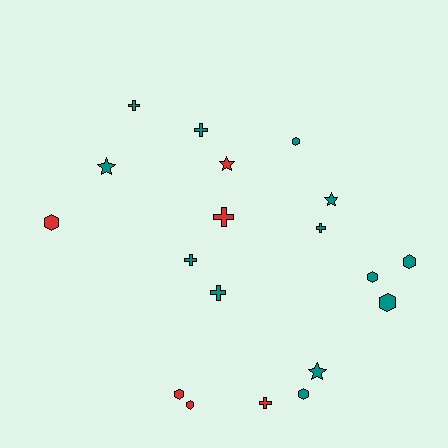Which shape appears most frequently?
Hexagon, with 8 objects.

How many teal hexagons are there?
There are 5 teal hexagons.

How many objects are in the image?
There are 19 objects.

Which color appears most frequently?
Teal, with 13 objects.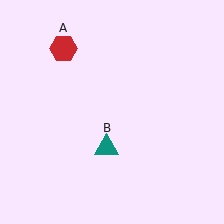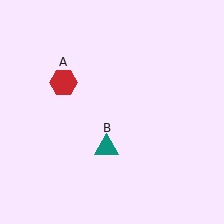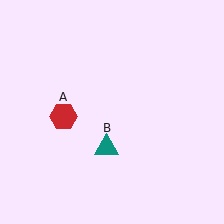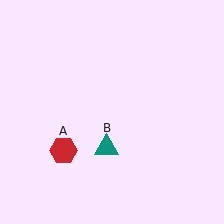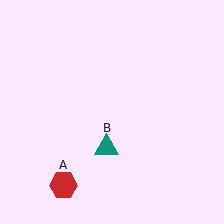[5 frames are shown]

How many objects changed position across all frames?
1 object changed position: red hexagon (object A).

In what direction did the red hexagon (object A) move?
The red hexagon (object A) moved down.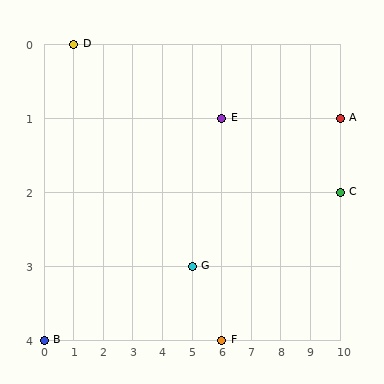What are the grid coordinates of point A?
Point A is at grid coordinates (10, 1).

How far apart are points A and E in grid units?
Points A and E are 4 columns apart.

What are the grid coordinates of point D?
Point D is at grid coordinates (1, 0).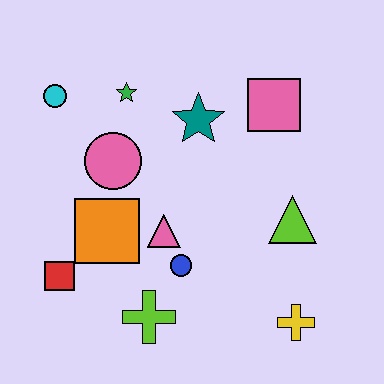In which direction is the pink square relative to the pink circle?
The pink square is to the right of the pink circle.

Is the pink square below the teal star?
No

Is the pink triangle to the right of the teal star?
No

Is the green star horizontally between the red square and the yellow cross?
Yes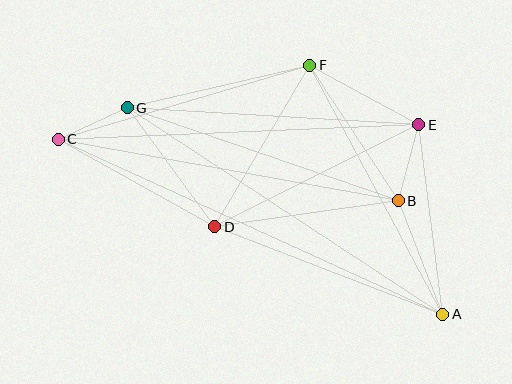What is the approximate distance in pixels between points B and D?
The distance between B and D is approximately 185 pixels.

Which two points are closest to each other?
Points C and G are closest to each other.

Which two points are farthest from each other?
Points A and C are farthest from each other.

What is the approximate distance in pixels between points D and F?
The distance between D and F is approximately 187 pixels.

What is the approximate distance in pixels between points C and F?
The distance between C and F is approximately 262 pixels.